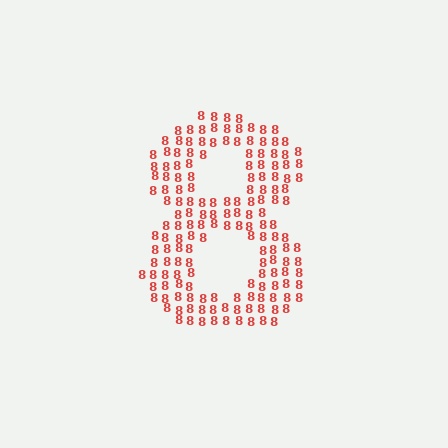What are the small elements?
The small elements are digit 8's.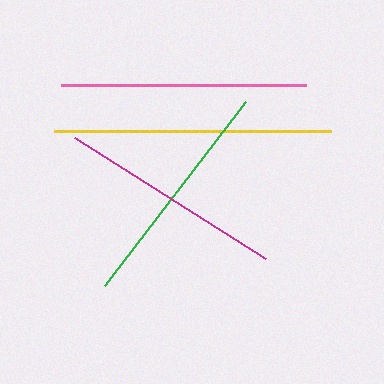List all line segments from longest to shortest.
From longest to shortest: yellow, pink, green, magenta.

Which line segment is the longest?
The yellow line is the longest at approximately 277 pixels.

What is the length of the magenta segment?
The magenta segment is approximately 226 pixels long.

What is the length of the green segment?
The green segment is approximately 232 pixels long.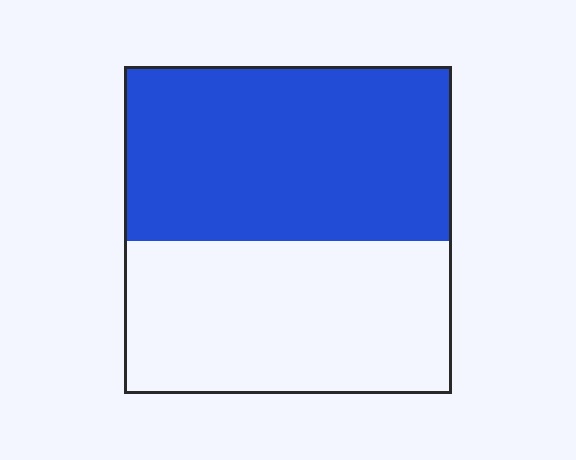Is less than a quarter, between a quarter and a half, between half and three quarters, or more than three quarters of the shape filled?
Between half and three quarters.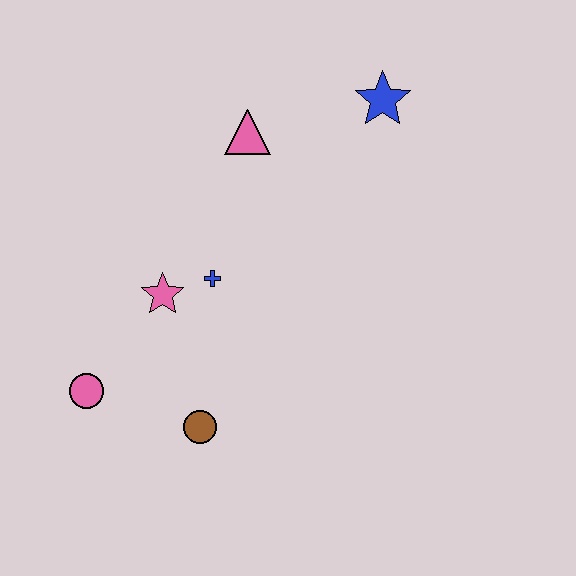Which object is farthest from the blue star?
The pink circle is farthest from the blue star.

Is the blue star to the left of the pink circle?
No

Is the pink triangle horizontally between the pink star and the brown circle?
No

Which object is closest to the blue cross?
The pink star is closest to the blue cross.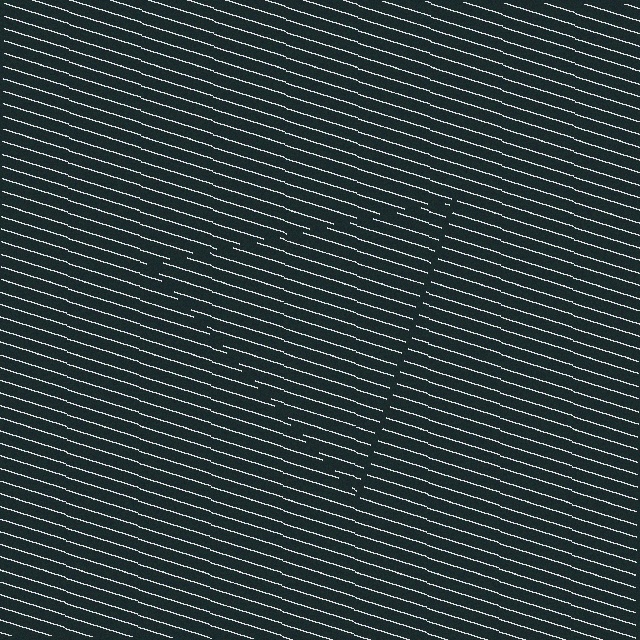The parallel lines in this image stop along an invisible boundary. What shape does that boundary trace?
An illusory triangle. The interior of the shape contains the same grating, shifted by half a period — the contour is defined by the phase discontinuity where line-ends from the inner and outer gratings abut.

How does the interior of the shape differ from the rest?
The interior of the shape contains the same grating, shifted by half a period — the contour is defined by the phase discontinuity where line-ends from the inner and outer gratings abut.